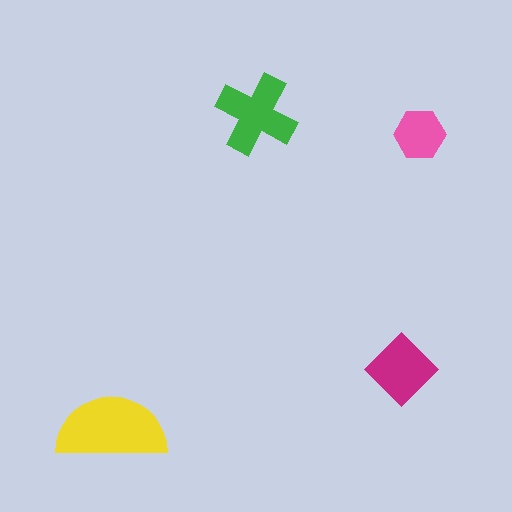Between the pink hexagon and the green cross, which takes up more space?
The green cross.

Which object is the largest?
The yellow semicircle.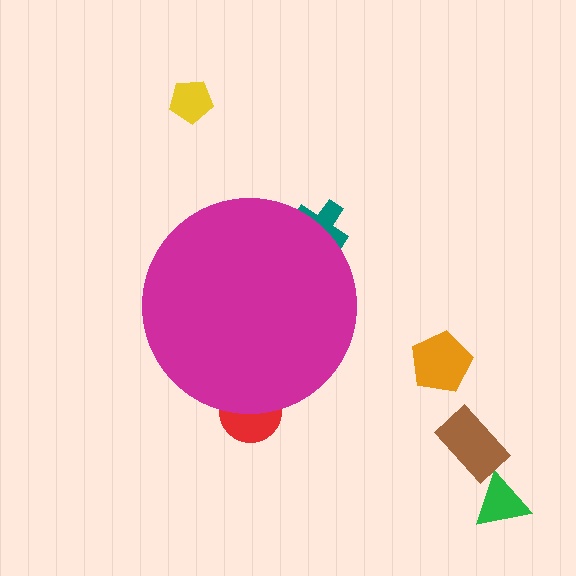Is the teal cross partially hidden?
Yes, the teal cross is partially hidden behind the magenta circle.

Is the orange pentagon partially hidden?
No, the orange pentagon is fully visible.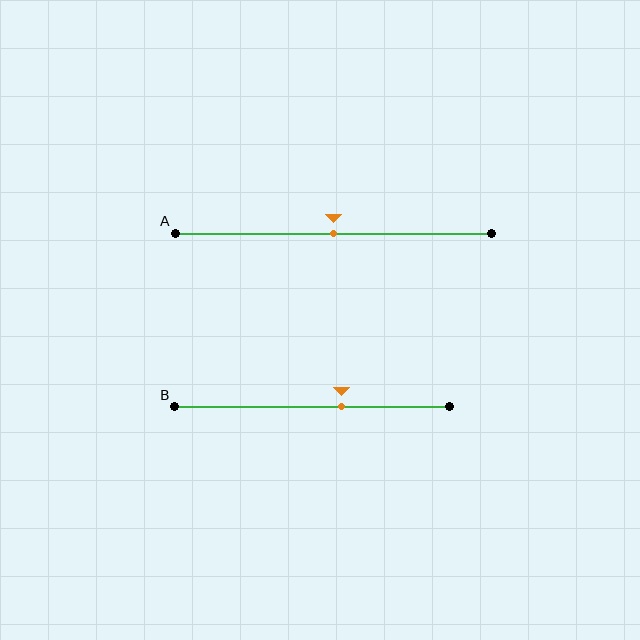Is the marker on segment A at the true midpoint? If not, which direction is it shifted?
Yes, the marker on segment A is at the true midpoint.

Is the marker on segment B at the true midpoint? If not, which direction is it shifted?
No, the marker on segment B is shifted to the right by about 10% of the segment length.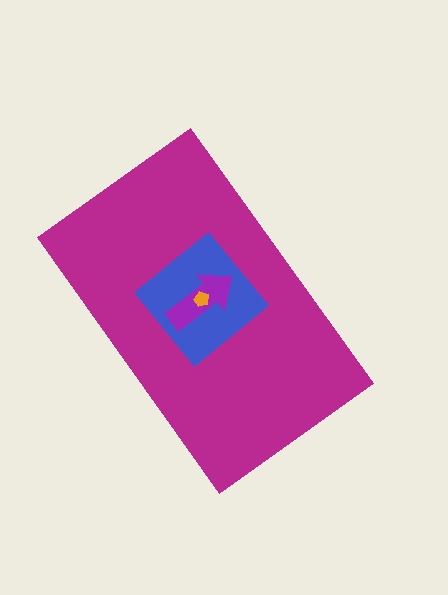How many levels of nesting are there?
4.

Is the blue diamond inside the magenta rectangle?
Yes.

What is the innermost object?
The orange pentagon.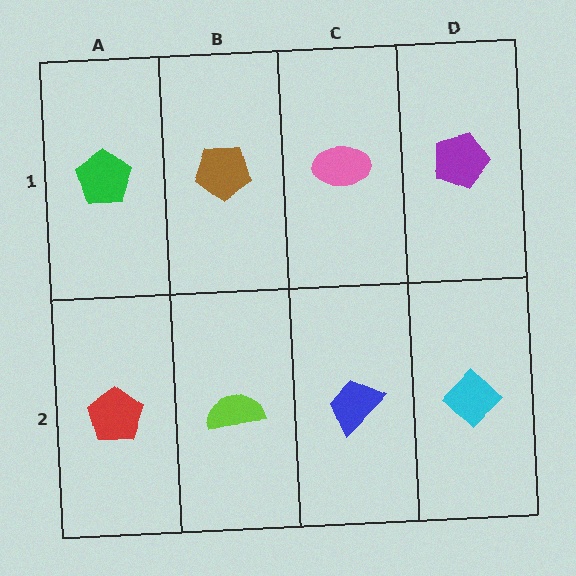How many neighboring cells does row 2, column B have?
3.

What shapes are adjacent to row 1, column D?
A cyan diamond (row 2, column D), a pink ellipse (row 1, column C).